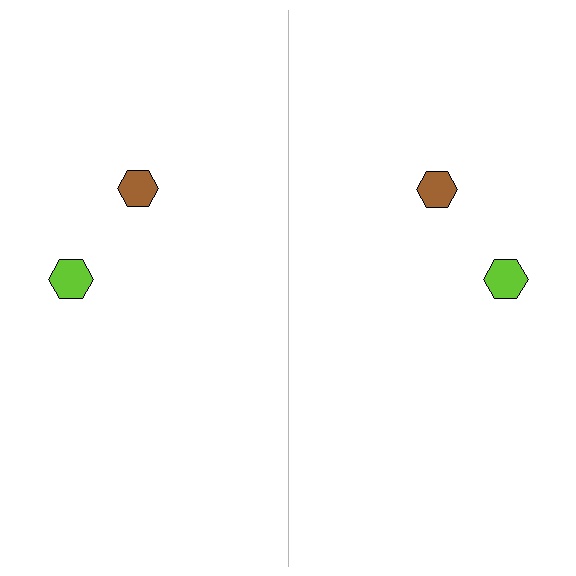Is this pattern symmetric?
Yes, this pattern has bilateral (reflection) symmetry.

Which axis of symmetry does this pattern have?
The pattern has a vertical axis of symmetry running through the center of the image.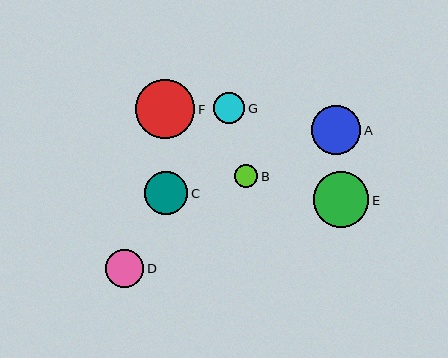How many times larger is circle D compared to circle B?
Circle D is approximately 1.6 times the size of circle B.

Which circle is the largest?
Circle F is the largest with a size of approximately 59 pixels.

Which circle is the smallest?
Circle B is the smallest with a size of approximately 23 pixels.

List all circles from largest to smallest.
From largest to smallest: F, E, A, C, D, G, B.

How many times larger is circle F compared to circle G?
Circle F is approximately 1.9 times the size of circle G.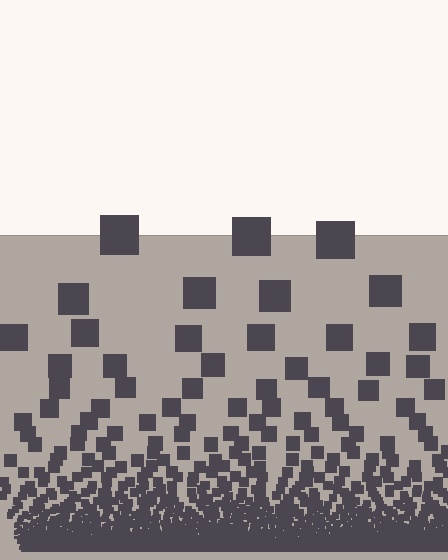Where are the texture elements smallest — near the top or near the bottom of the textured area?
Near the bottom.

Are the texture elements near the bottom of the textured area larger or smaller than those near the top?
Smaller. The gradient is inverted — elements near the bottom are smaller and denser.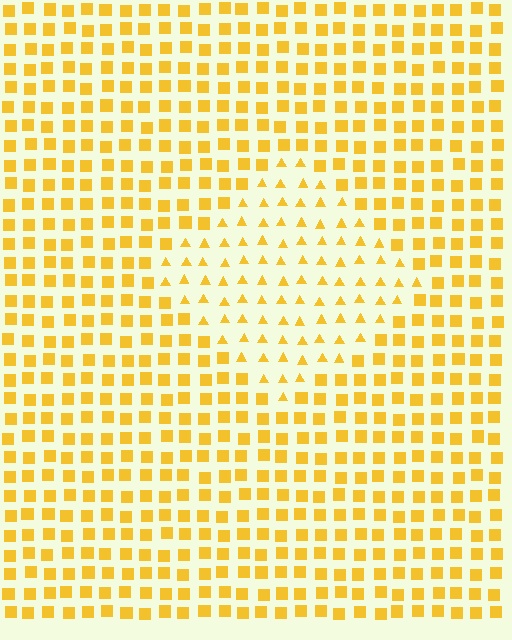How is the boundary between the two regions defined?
The boundary is defined by a change in element shape: triangles inside vs. squares outside. All elements share the same color and spacing.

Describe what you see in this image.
The image is filled with small yellow elements arranged in a uniform grid. A diamond-shaped region contains triangles, while the surrounding area contains squares. The boundary is defined purely by the change in element shape.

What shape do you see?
I see a diamond.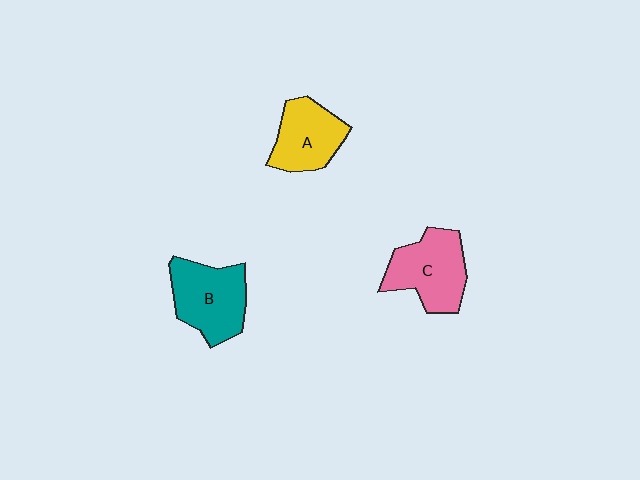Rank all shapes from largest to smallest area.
From largest to smallest: B (teal), C (pink), A (yellow).